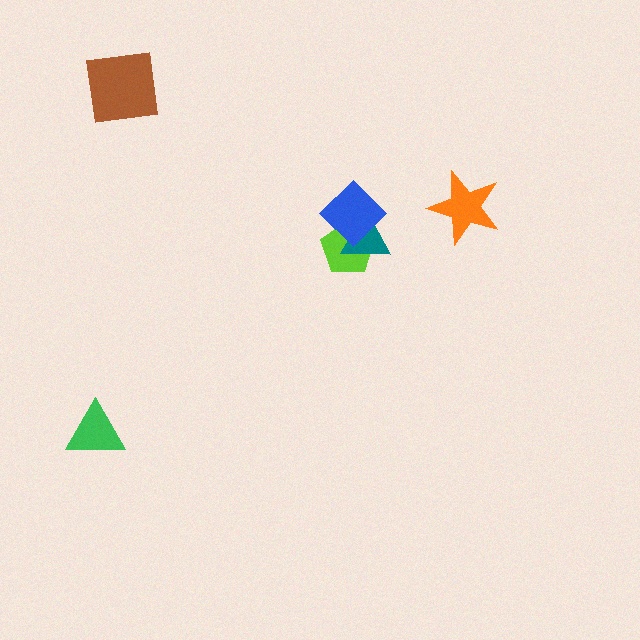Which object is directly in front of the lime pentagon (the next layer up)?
The teal triangle is directly in front of the lime pentagon.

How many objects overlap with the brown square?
0 objects overlap with the brown square.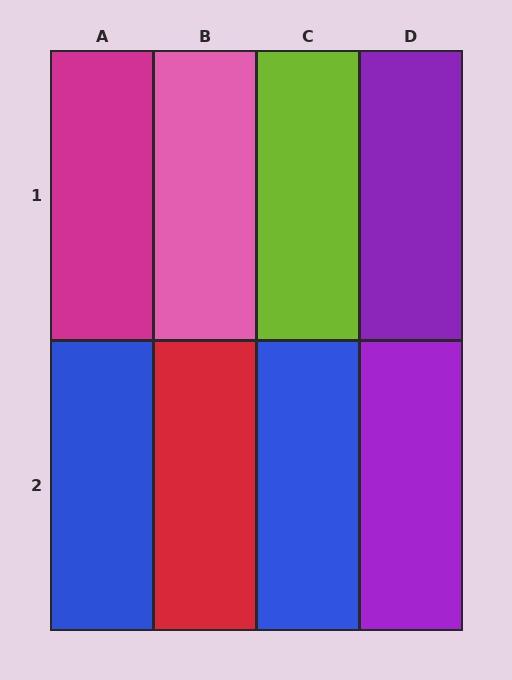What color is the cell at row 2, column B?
Red.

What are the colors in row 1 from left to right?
Magenta, pink, lime, purple.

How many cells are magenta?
1 cell is magenta.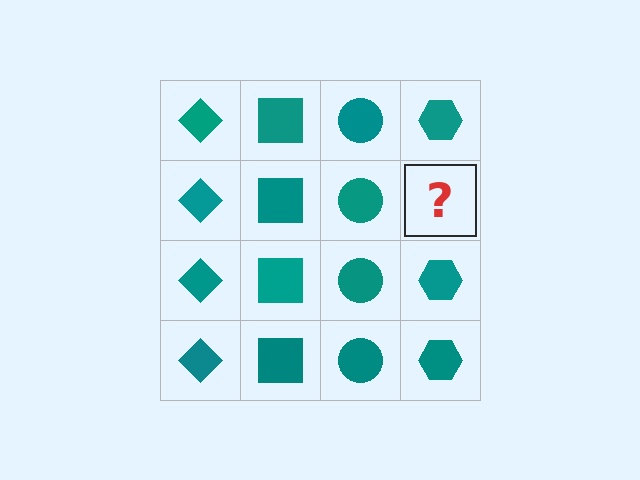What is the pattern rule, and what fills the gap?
The rule is that each column has a consistent shape. The gap should be filled with a teal hexagon.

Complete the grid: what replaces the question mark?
The question mark should be replaced with a teal hexagon.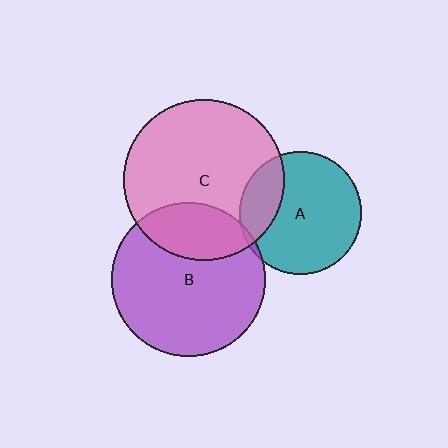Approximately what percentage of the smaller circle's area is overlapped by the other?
Approximately 5%.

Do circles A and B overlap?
Yes.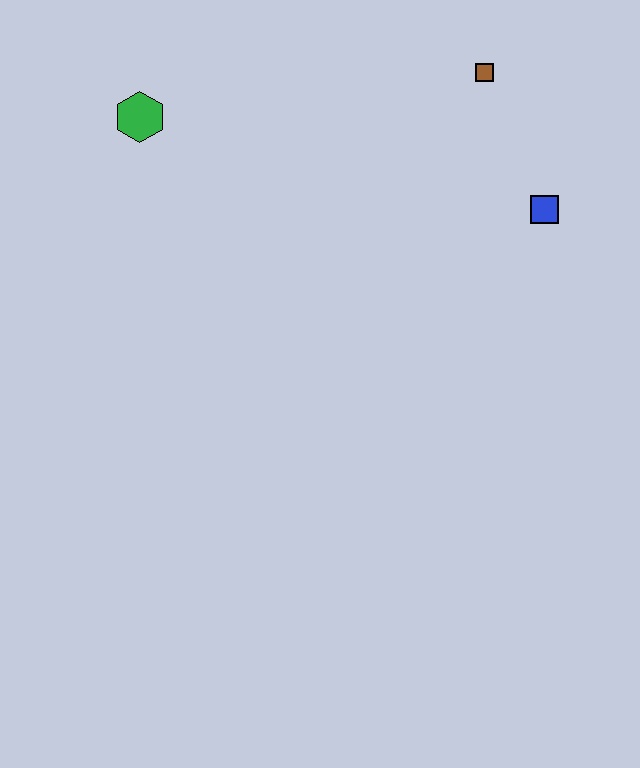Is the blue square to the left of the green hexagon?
No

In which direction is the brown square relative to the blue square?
The brown square is above the blue square.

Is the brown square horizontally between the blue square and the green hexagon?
Yes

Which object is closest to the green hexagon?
The brown square is closest to the green hexagon.